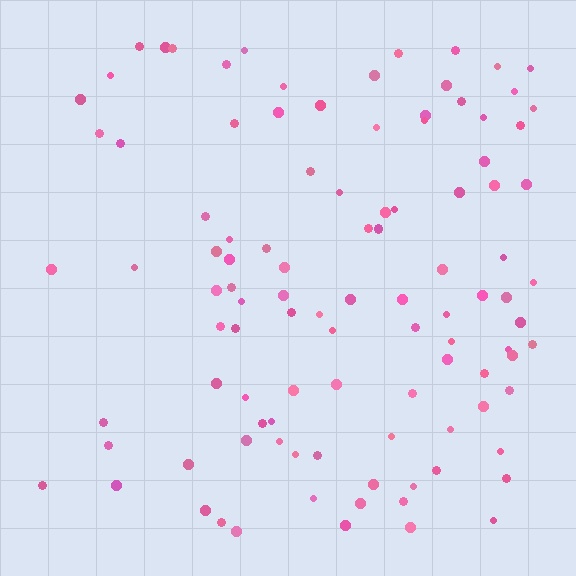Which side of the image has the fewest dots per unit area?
The left.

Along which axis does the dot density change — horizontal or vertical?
Horizontal.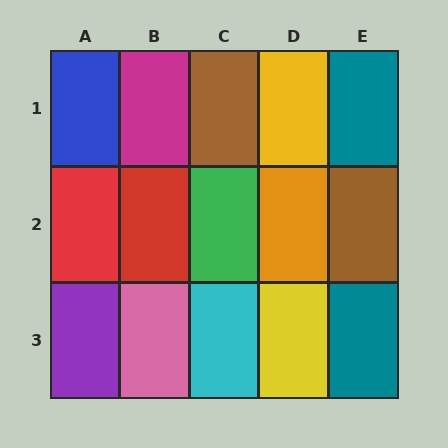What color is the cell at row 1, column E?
Teal.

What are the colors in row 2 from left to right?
Red, red, green, orange, brown.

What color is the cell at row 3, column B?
Pink.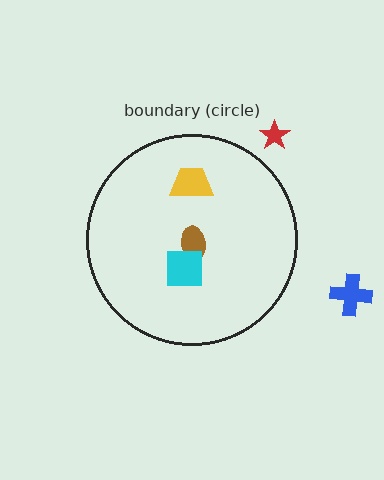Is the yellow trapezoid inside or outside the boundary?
Inside.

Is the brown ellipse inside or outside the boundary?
Inside.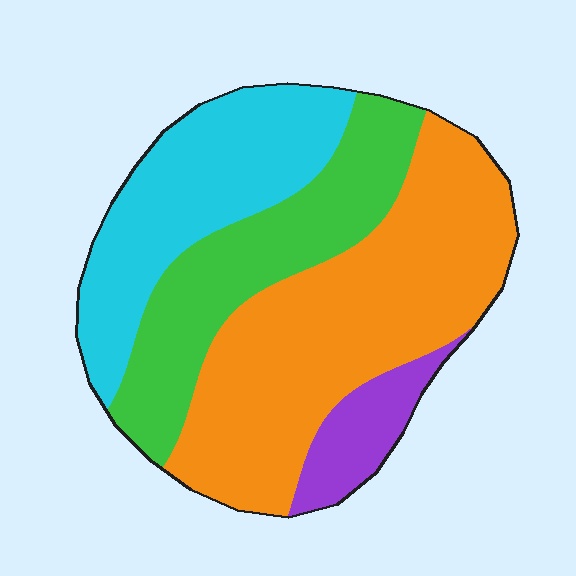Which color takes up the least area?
Purple, at roughly 10%.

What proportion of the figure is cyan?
Cyan covers about 25% of the figure.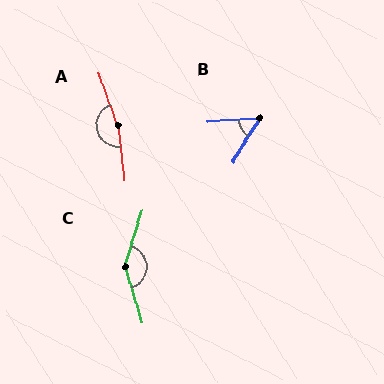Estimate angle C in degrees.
Approximately 147 degrees.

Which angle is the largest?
A, at approximately 167 degrees.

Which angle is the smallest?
B, at approximately 54 degrees.